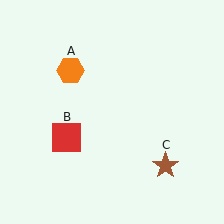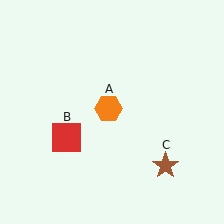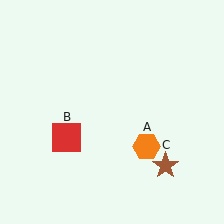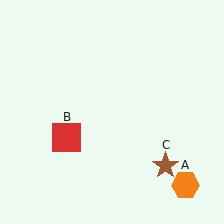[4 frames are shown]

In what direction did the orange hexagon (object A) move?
The orange hexagon (object A) moved down and to the right.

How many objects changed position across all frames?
1 object changed position: orange hexagon (object A).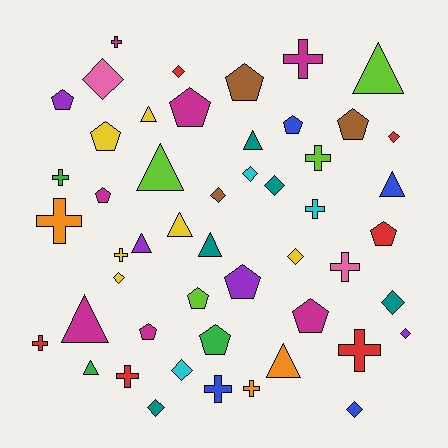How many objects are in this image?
There are 50 objects.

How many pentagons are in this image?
There are 13 pentagons.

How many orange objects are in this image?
There are 3 orange objects.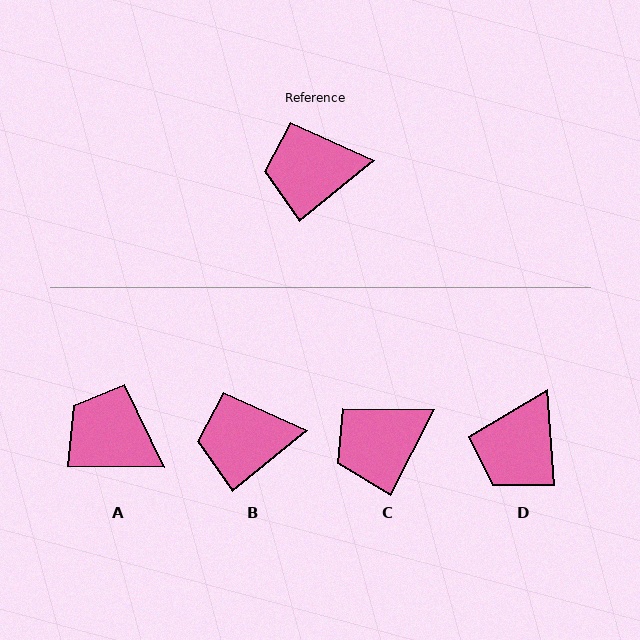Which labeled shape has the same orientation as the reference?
B.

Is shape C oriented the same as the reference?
No, it is off by about 24 degrees.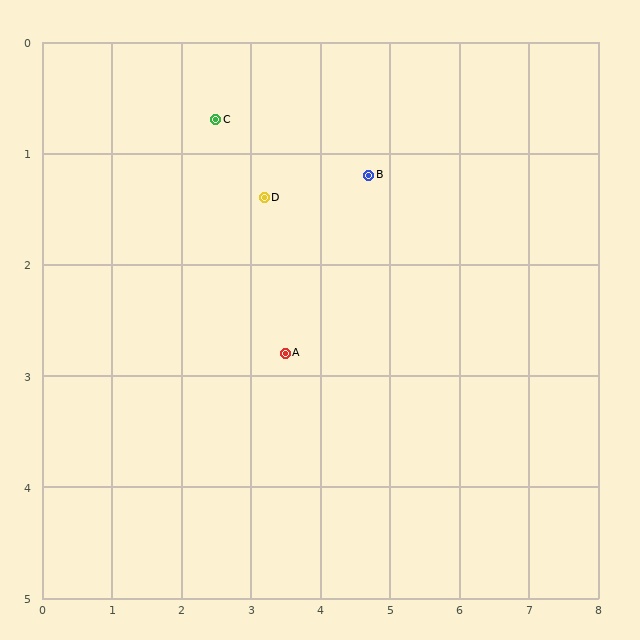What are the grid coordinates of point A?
Point A is at approximately (3.5, 2.8).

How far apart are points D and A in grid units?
Points D and A are about 1.4 grid units apart.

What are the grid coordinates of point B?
Point B is at approximately (4.7, 1.2).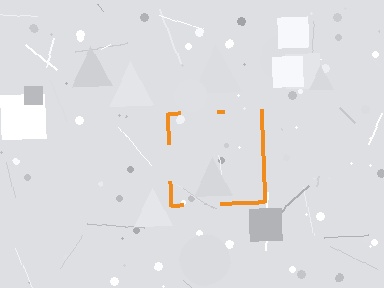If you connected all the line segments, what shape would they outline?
They would outline a square.